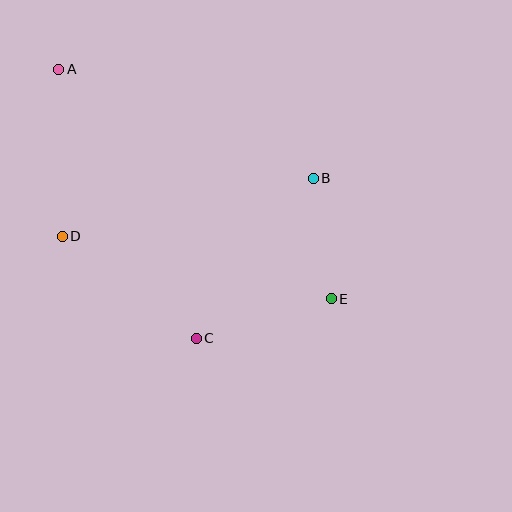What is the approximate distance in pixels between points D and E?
The distance between D and E is approximately 276 pixels.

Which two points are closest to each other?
Points B and E are closest to each other.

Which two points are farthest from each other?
Points A and E are farthest from each other.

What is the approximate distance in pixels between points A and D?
The distance between A and D is approximately 167 pixels.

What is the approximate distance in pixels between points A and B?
The distance between A and B is approximately 277 pixels.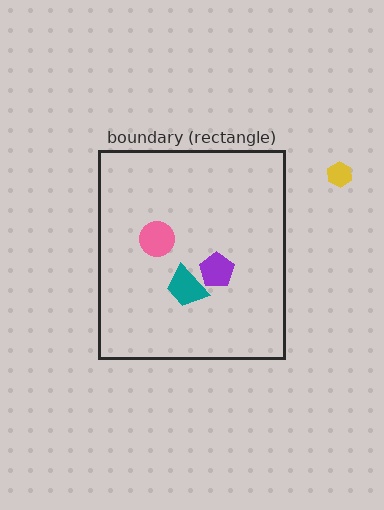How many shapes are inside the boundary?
3 inside, 1 outside.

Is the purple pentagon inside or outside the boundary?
Inside.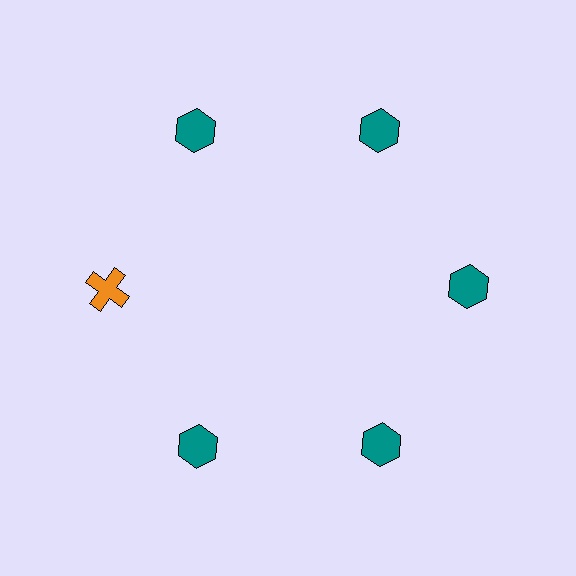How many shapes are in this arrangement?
There are 6 shapes arranged in a ring pattern.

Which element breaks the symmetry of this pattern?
The orange cross at roughly the 9 o'clock position breaks the symmetry. All other shapes are teal hexagons.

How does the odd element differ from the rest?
It differs in both color (orange instead of teal) and shape (cross instead of hexagon).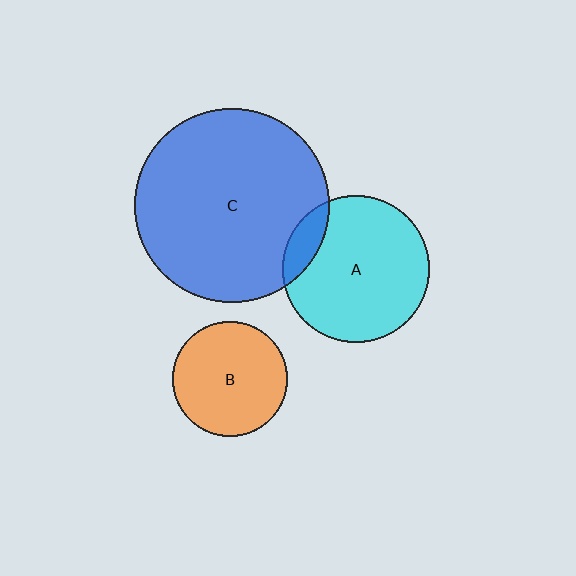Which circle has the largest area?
Circle C (blue).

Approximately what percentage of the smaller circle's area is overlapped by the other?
Approximately 10%.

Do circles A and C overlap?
Yes.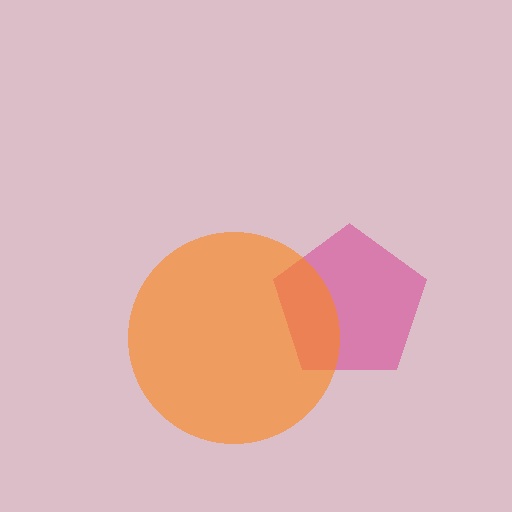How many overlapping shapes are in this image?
There are 2 overlapping shapes in the image.